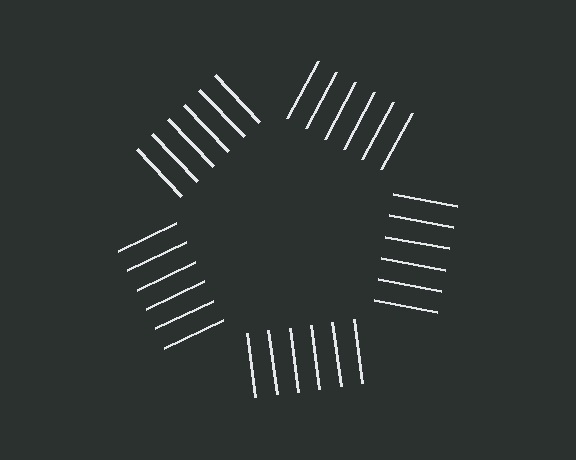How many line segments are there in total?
30 — 6 along each of the 5 edges.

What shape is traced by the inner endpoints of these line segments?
An illusory pentagon — the line segments terminate on its edges but no continuous stroke is drawn.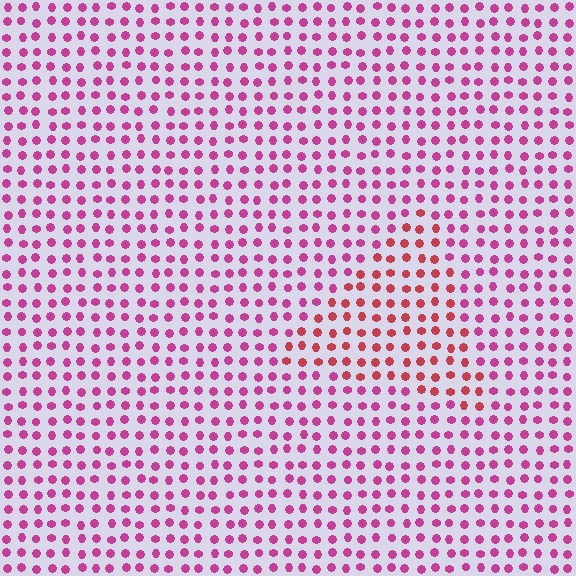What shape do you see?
I see a triangle.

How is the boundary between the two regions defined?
The boundary is defined purely by a slight shift in hue (about 32 degrees). Spacing, size, and orientation are identical on both sides.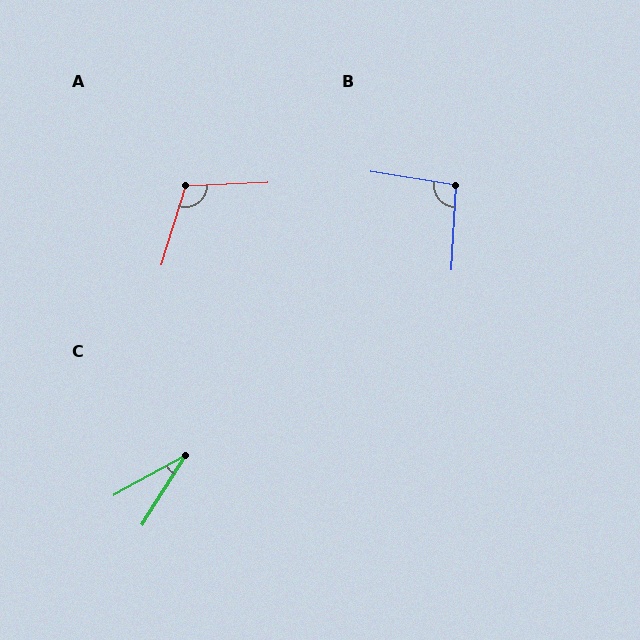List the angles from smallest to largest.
C (29°), B (96°), A (110°).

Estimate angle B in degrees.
Approximately 96 degrees.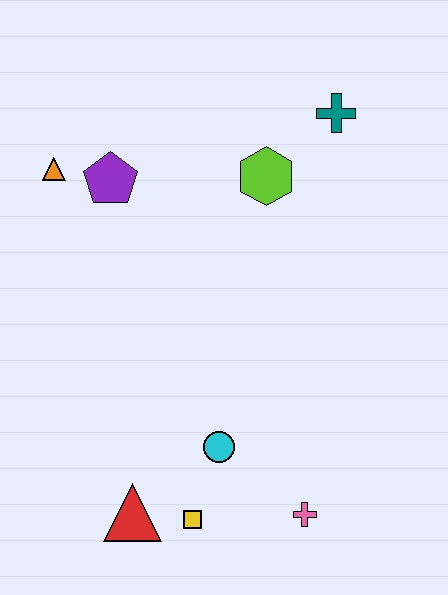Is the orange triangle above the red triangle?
Yes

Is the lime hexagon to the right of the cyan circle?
Yes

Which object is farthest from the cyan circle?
The teal cross is farthest from the cyan circle.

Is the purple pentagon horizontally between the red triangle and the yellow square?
No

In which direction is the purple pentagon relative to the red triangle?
The purple pentagon is above the red triangle.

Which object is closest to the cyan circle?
The yellow square is closest to the cyan circle.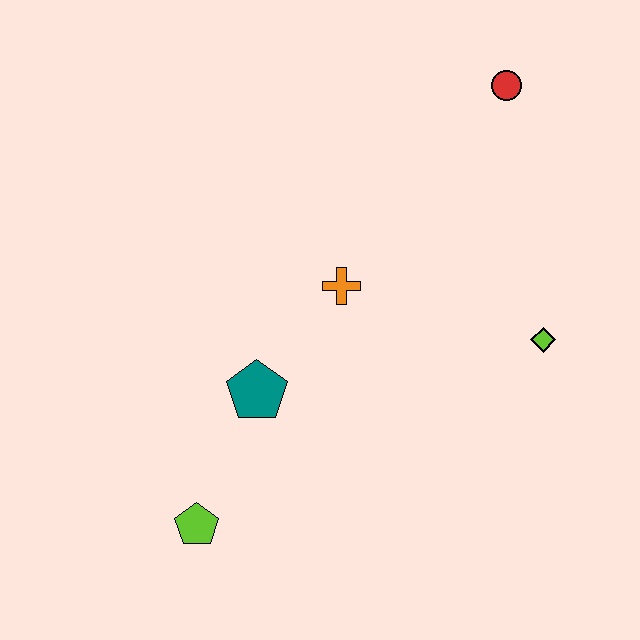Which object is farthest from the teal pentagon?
The red circle is farthest from the teal pentagon.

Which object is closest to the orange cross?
The teal pentagon is closest to the orange cross.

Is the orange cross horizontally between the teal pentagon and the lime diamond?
Yes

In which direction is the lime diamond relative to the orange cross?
The lime diamond is to the right of the orange cross.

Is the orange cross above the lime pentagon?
Yes